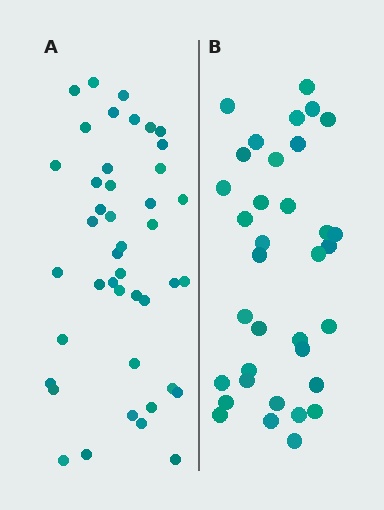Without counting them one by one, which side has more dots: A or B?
Region A (the left region) has more dots.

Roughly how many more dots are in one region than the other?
Region A has roughly 8 or so more dots than region B.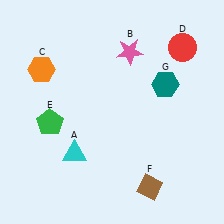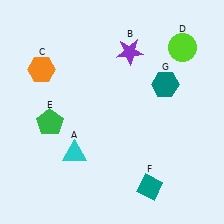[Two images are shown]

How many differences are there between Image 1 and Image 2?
There are 3 differences between the two images.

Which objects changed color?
B changed from pink to purple. D changed from red to lime. F changed from brown to teal.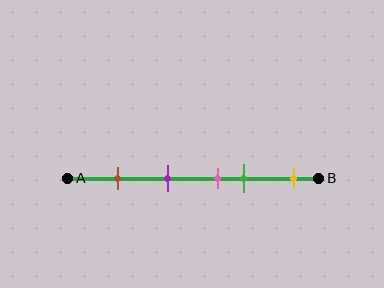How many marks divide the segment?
There are 5 marks dividing the segment.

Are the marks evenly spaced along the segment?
No, the marks are not evenly spaced.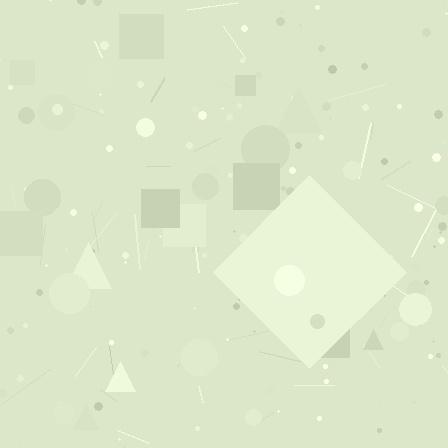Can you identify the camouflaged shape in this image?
The camouflaged shape is a diamond.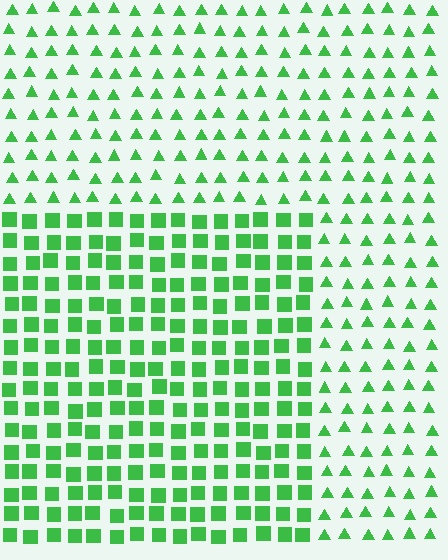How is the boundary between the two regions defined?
The boundary is defined by a change in element shape: squares inside vs. triangles outside. All elements share the same color and spacing.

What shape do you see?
I see a rectangle.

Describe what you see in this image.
The image is filled with small green elements arranged in a uniform grid. A rectangle-shaped region contains squares, while the surrounding area contains triangles. The boundary is defined purely by the change in element shape.